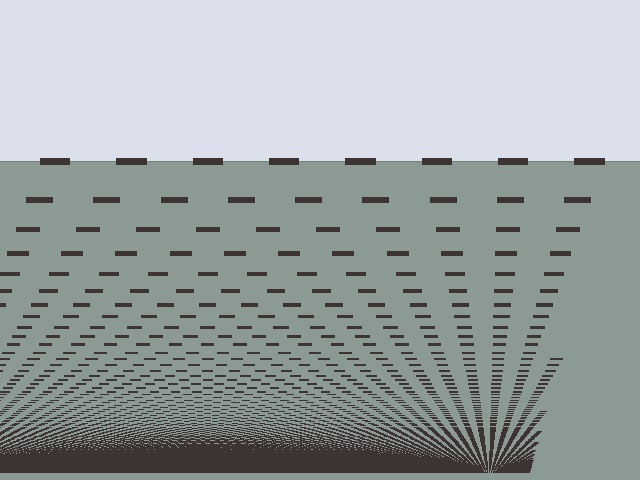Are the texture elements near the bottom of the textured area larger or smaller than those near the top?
Smaller. The gradient is inverted — elements near the bottom are smaller and denser.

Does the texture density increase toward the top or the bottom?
Density increases toward the bottom.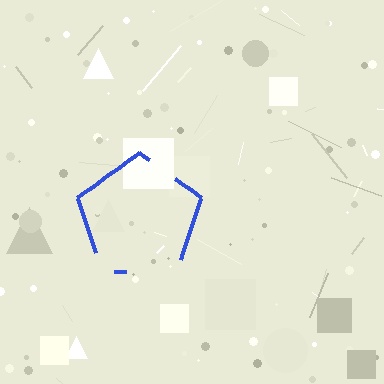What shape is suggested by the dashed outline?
The dashed outline suggests a pentagon.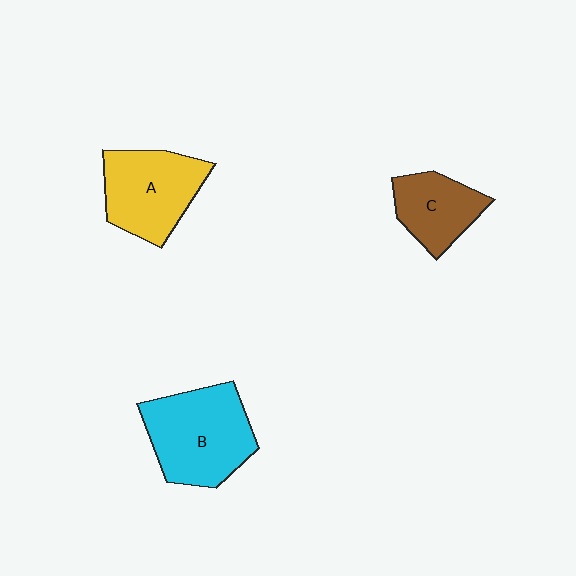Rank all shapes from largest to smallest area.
From largest to smallest: B (cyan), A (yellow), C (brown).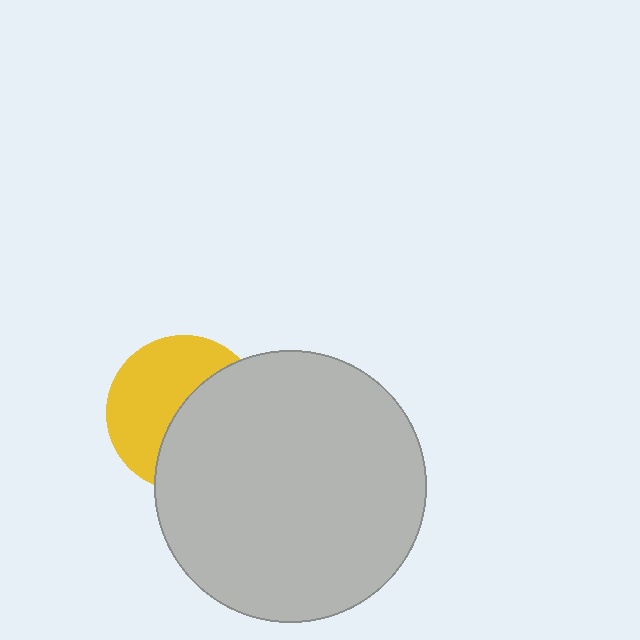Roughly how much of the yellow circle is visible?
About half of it is visible (roughly 51%).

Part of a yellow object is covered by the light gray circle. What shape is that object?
It is a circle.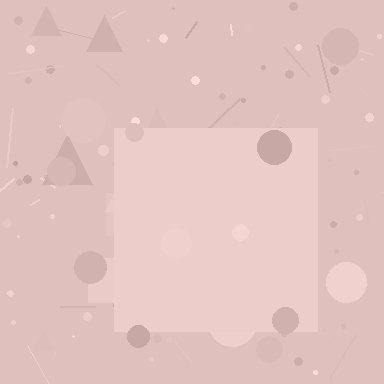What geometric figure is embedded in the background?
A square is embedded in the background.